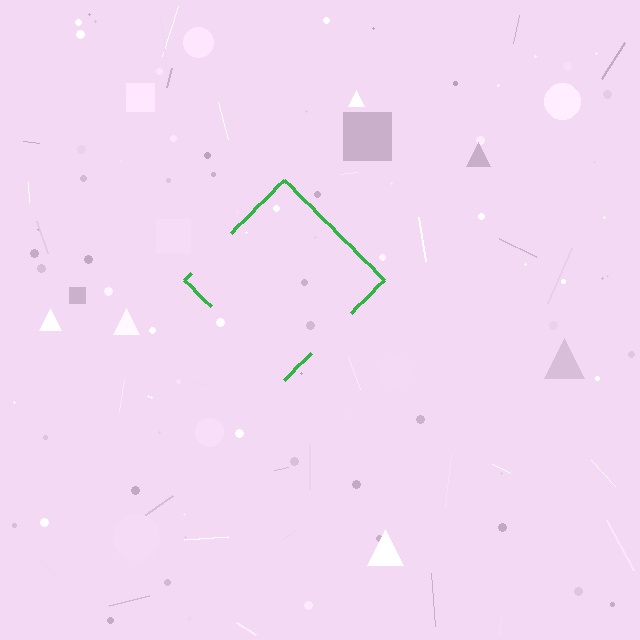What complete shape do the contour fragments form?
The contour fragments form a diamond.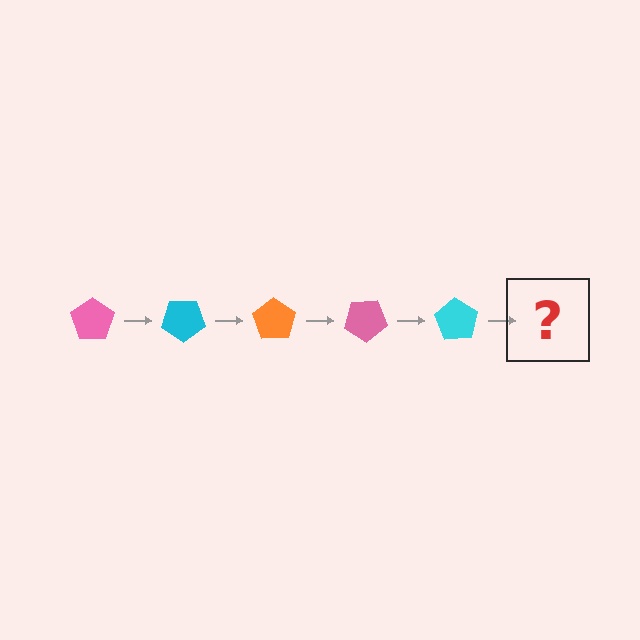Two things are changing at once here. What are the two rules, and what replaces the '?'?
The two rules are that it rotates 35 degrees each step and the color cycles through pink, cyan, and orange. The '?' should be an orange pentagon, rotated 175 degrees from the start.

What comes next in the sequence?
The next element should be an orange pentagon, rotated 175 degrees from the start.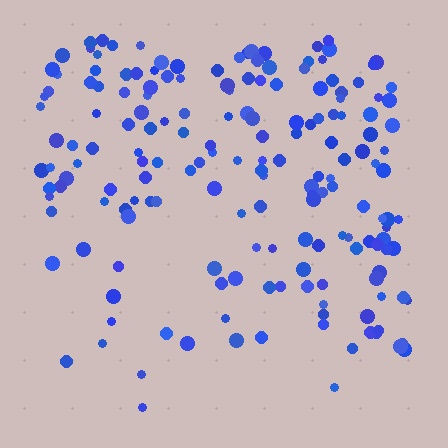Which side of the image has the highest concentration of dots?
The top.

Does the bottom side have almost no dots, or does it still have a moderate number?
Still a moderate number, just noticeably fewer than the top.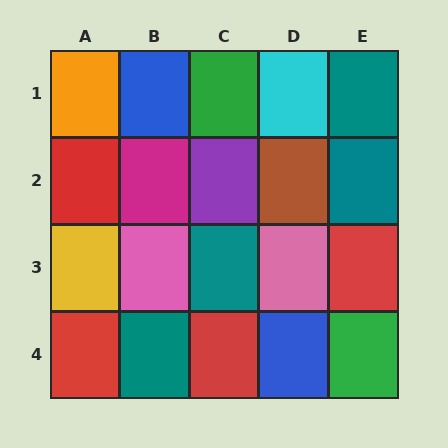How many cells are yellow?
1 cell is yellow.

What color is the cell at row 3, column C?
Teal.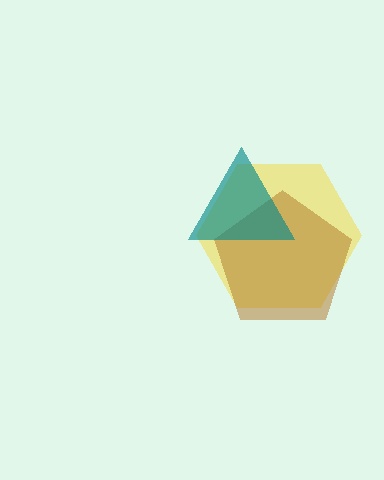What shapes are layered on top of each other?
The layered shapes are: a yellow hexagon, a brown pentagon, a teal triangle.